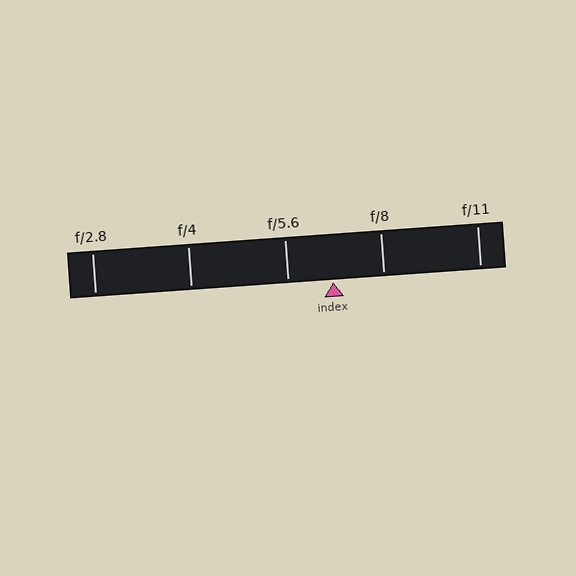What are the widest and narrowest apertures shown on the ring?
The widest aperture shown is f/2.8 and the narrowest is f/11.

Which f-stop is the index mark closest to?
The index mark is closest to f/5.6.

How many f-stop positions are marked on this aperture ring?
There are 5 f-stop positions marked.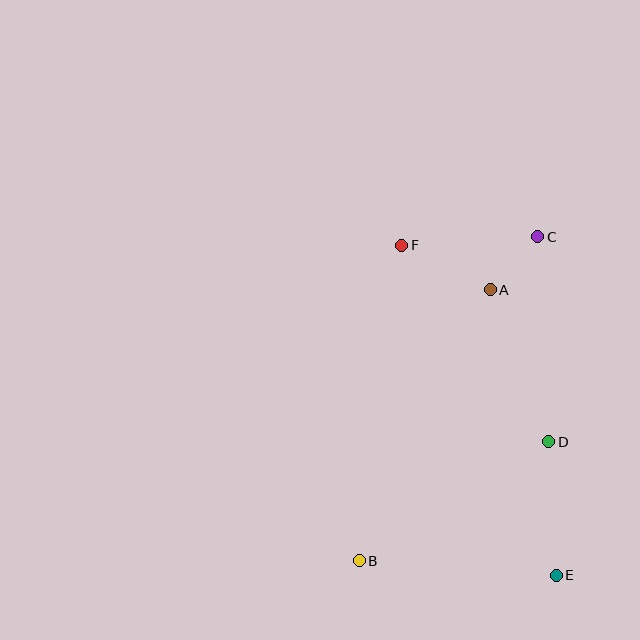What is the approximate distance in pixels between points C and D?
The distance between C and D is approximately 205 pixels.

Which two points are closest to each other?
Points A and C are closest to each other.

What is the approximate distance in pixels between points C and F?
The distance between C and F is approximately 136 pixels.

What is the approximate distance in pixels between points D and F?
The distance between D and F is approximately 245 pixels.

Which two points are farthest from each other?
Points B and C are farthest from each other.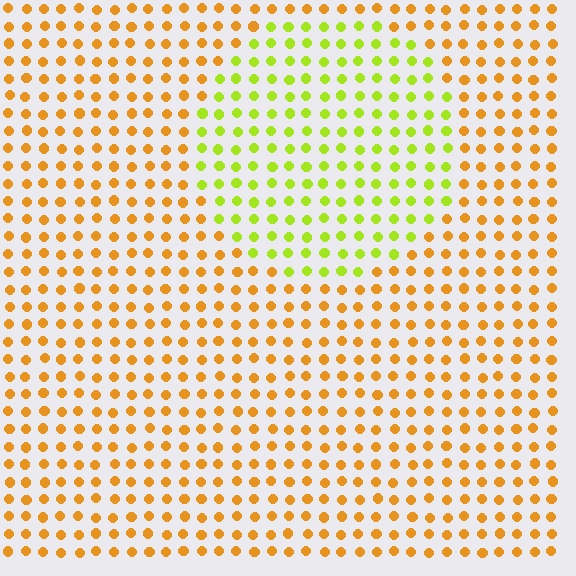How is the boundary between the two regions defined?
The boundary is defined purely by a slight shift in hue (about 46 degrees). Spacing, size, and orientation are identical on both sides.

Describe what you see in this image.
The image is filled with small orange elements in a uniform arrangement. A circle-shaped region is visible where the elements are tinted to a slightly different hue, forming a subtle color boundary.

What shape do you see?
I see a circle.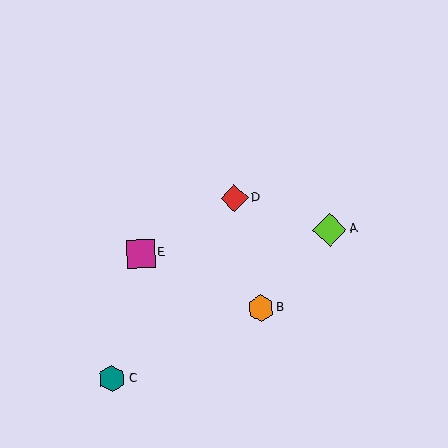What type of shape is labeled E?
Shape E is a magenta square.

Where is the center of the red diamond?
The center of the red diamond is at (235, 198).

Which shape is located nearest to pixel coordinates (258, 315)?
The orange hexagon (labeled B) at (261, 308) is nearest to that location.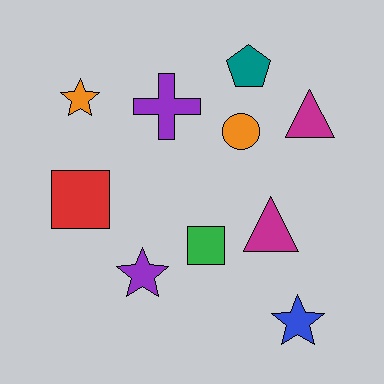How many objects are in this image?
There are 10 objects.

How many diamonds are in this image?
There are no diamonds.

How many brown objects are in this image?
There are no brown objects.